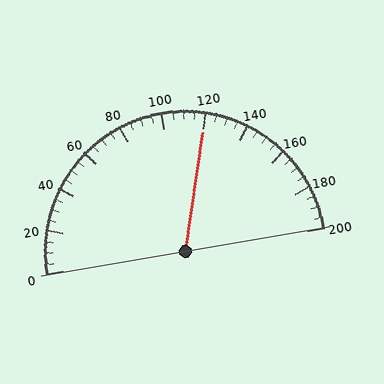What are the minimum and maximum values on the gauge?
The gauge ranges from 0 to 200.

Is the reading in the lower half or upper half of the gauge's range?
The reading is in the upper half of the range (0 to 200).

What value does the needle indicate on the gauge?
The needle indicates approximately 120.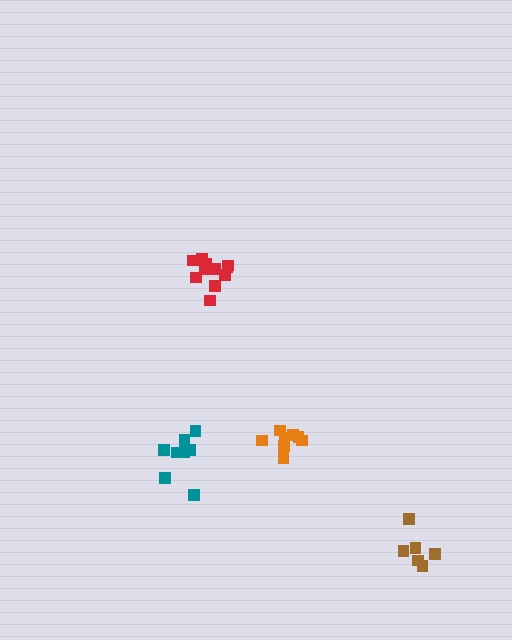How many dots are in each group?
Group 1: 8 dots, Group 2: 8 dots, Group 3: 6 dots, Group 4: 11 dots (33 total).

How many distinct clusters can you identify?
There are 4 distinct clusters.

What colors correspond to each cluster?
The clusters are colored: orange, teal, brown, red.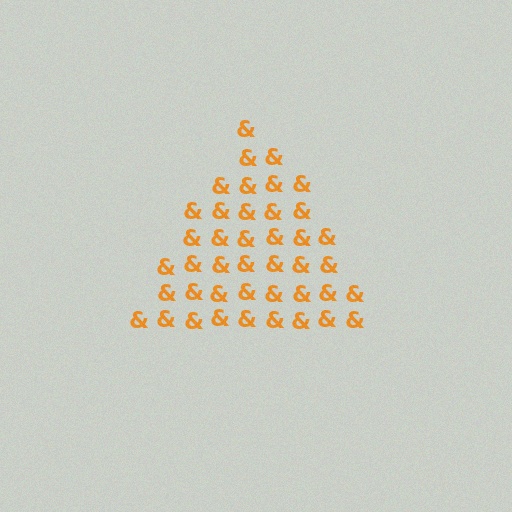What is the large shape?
The large shape is a triangle.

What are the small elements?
The small elements are ampersands.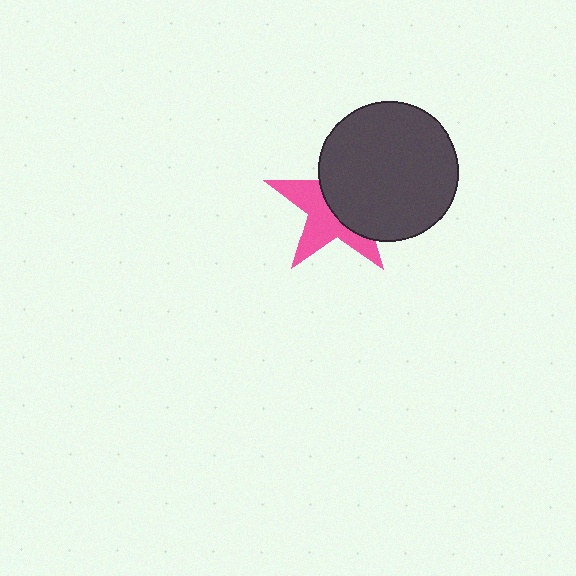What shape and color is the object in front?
The object in front is a dark gray circle.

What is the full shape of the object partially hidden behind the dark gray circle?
The partially hidden object is a pink star.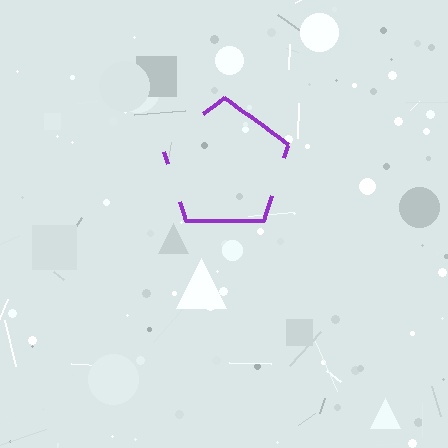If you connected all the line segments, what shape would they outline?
They would outline a pentagon.